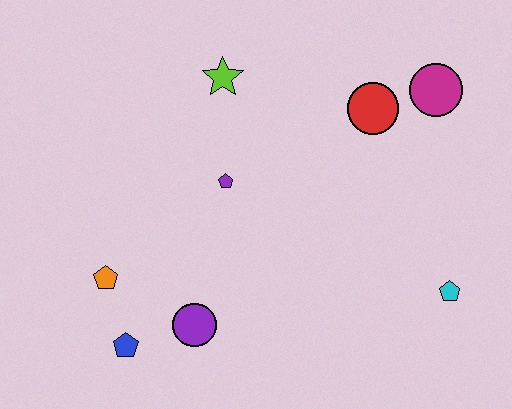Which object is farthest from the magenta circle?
The blue pentagon is farthest from the magenta circle.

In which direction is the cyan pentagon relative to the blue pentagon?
The cyan pentagon is to the right of the blue pentagon.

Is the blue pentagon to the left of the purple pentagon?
Yes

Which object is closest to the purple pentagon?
The lime star is closest to the purple pentagon.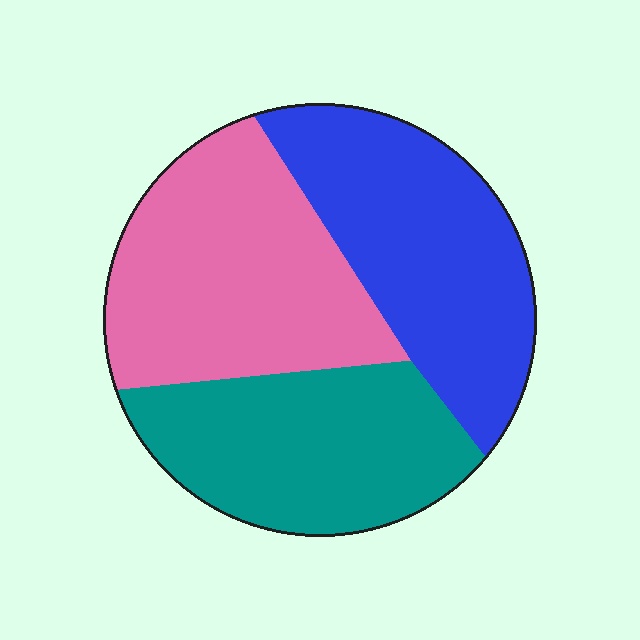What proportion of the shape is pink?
Pink takes up about three eighths (3/8) of the shape.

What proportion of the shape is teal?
Teal takes up between a quarter and a half of the shape.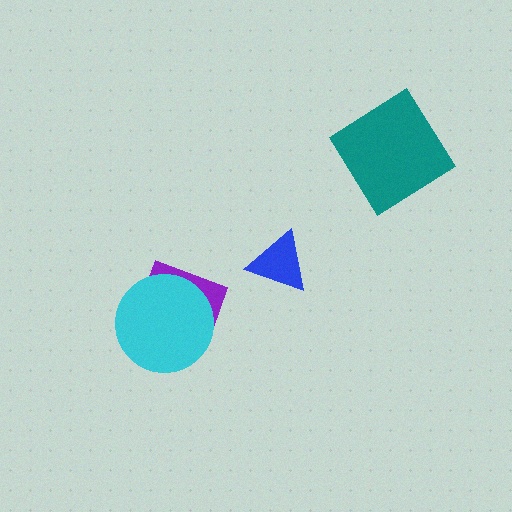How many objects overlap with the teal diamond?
0 objects overlap with the teal diamond.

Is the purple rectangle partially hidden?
Yes, it is partially covered by another shape.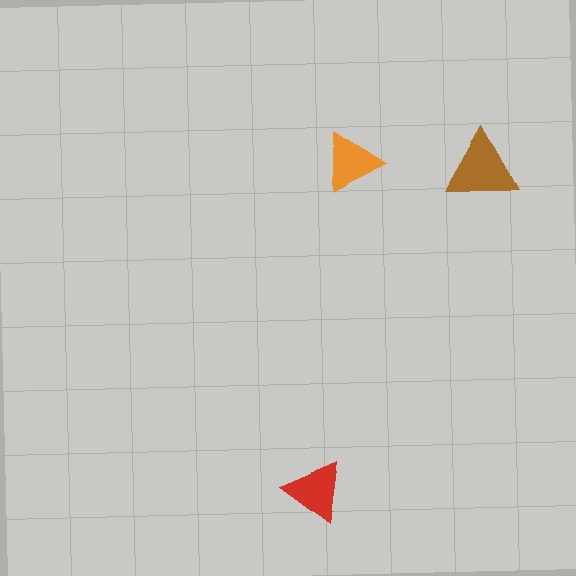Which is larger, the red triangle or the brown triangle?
The brown one.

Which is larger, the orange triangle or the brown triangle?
The brown one.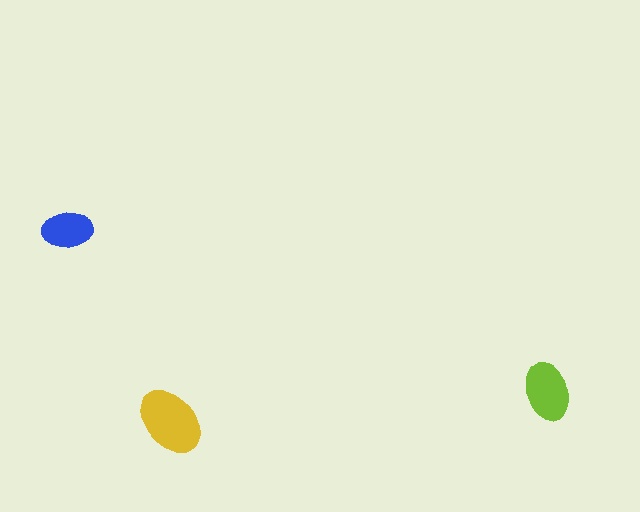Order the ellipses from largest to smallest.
the yellow one, the lime one, the blue one.